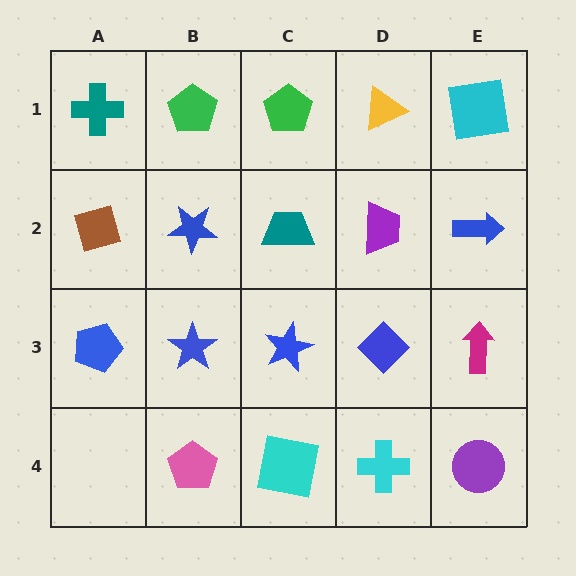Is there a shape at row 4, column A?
No, that cell is empty.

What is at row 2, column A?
A brown diamond.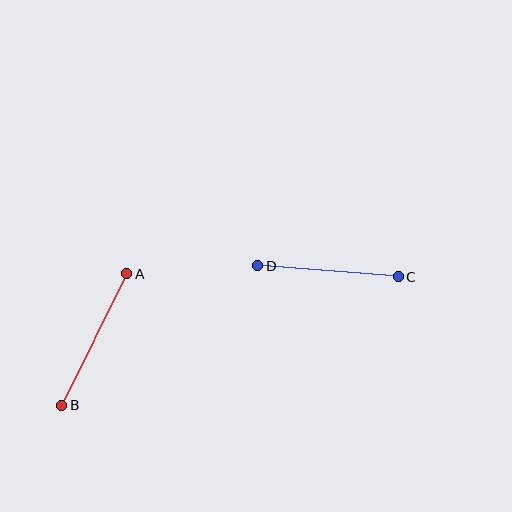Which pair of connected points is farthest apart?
Points A and B are farthest apart.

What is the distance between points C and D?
The distance is approximately 141 pixels.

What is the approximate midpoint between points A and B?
The midpoint is at approximately (94, 340) pixels.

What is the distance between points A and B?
The distance is approximately 146 pixels.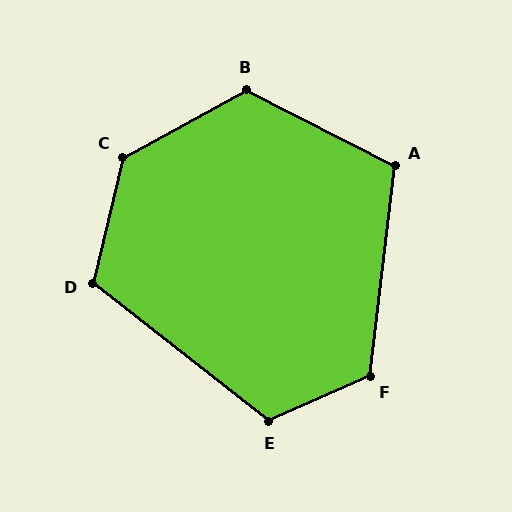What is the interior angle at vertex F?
Approximately 121 degrees (obtuse).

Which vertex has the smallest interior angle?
A, at approximately 110 degrees.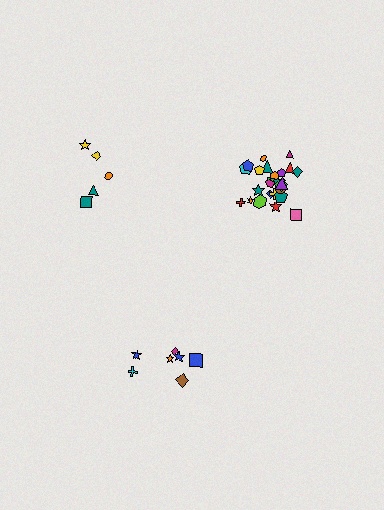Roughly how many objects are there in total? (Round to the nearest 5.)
Roughly 35 objects in total.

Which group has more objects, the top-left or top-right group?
The top-right group.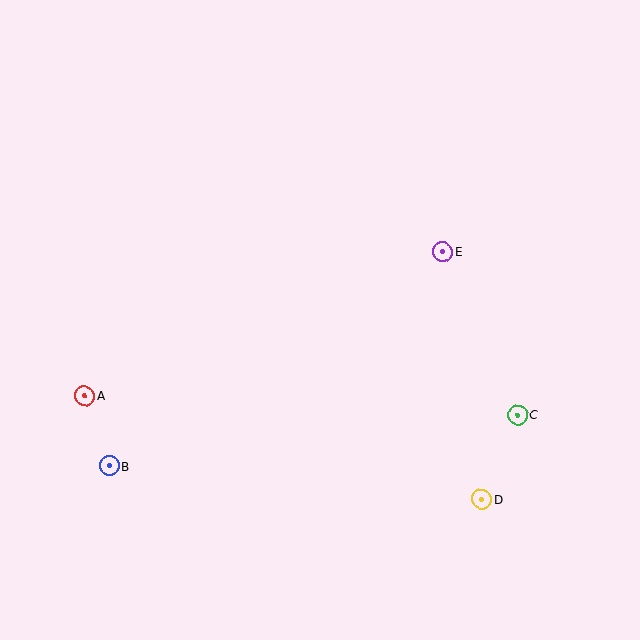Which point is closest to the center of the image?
Point E at (443, 251) is closest to the center.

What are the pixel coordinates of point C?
Point C is at (518, 415).